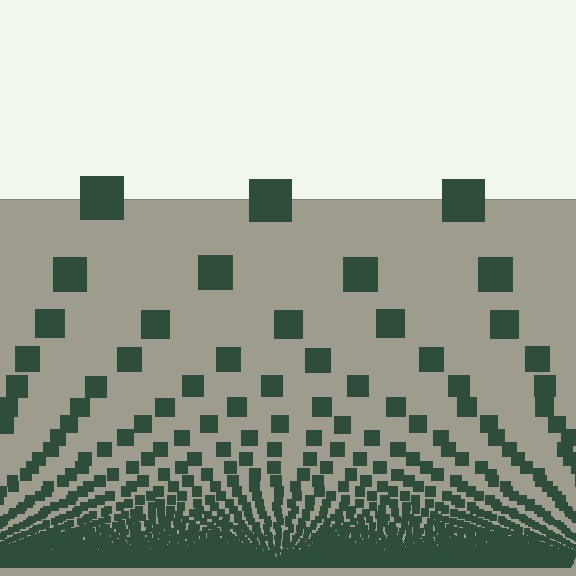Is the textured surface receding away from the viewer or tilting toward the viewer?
The surface appears to tilt toward the viewer. Texture elements get larger and sparser toward the top.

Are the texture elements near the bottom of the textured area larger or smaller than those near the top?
Smaller. The gradient is inverted — elements near the bottom are smaller and denser.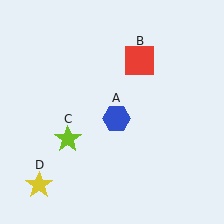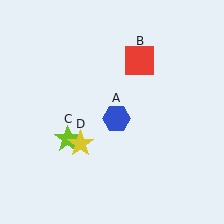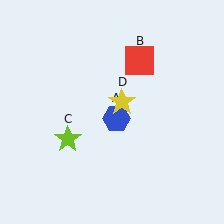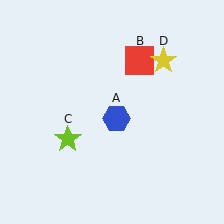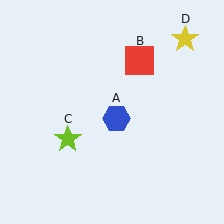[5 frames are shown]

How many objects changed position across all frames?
1 object changed position: yellow star (object D).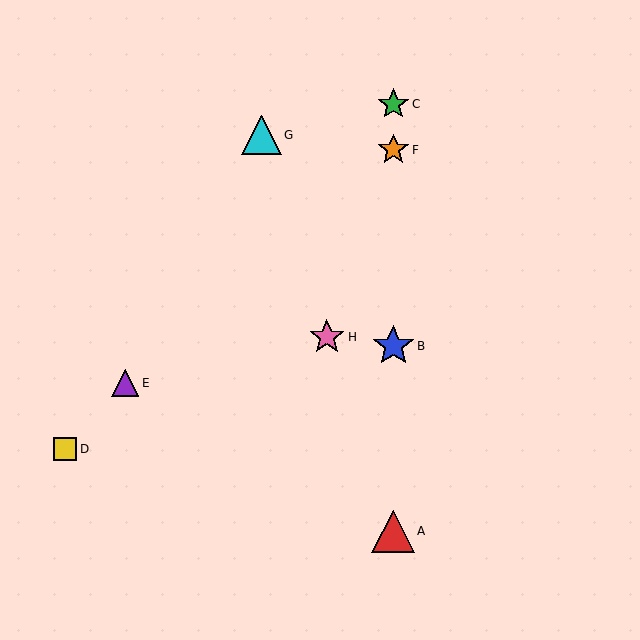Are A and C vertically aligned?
Yes, both are at x≈393.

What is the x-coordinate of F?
Object F is at x≈393.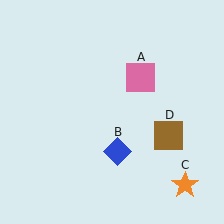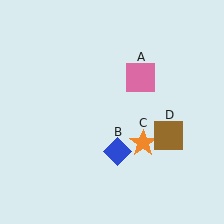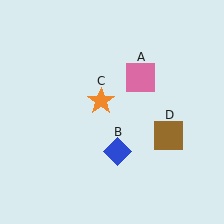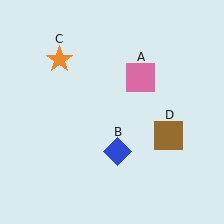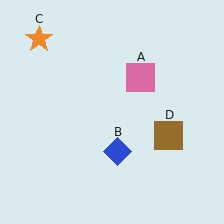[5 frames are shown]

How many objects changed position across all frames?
1 object changed position: orange star (object C).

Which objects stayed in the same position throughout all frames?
Pink square (object A) and blue diamond (object B) and brown square (object D) remained stationary.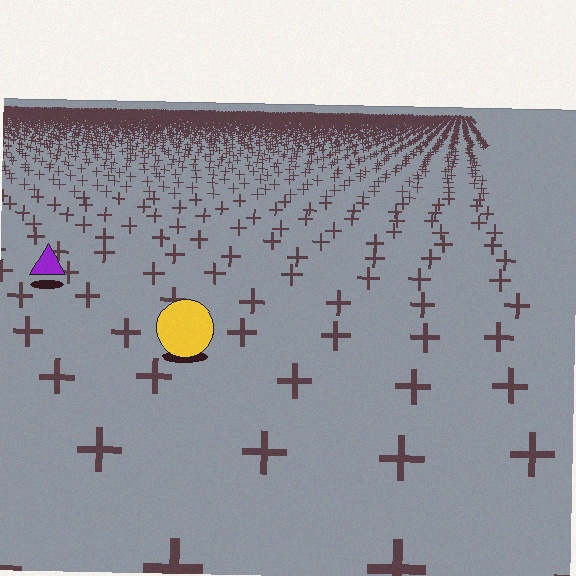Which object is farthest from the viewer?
The purple triangle is farthest from the viewer. It appears smaller and the ground texture around it is denser.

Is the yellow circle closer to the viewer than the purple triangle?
Yes. The yellow circle is closer — you can tell from the texture gradient: the ground texture is coarser near it.